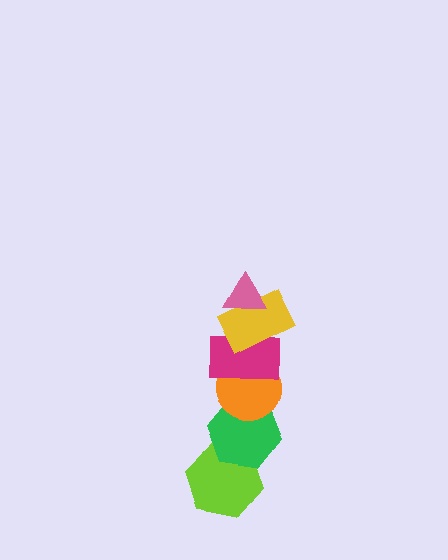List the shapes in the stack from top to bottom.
From top to bottom: the pink triangle, the yellow rectangle, the magenta rectangle, the orange circle, the green hexagon, the lime hexagon.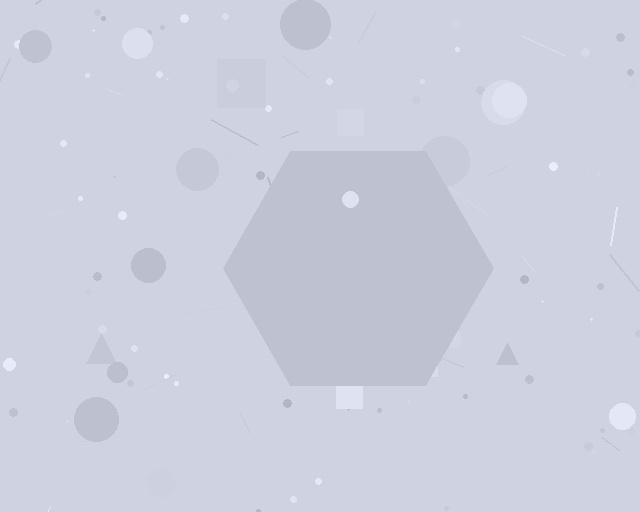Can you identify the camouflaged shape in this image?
The camouflaged shape is a hexagon.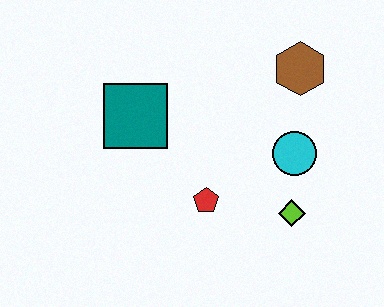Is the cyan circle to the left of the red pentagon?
No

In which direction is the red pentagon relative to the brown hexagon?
The red pentagon is below the brown hexagon.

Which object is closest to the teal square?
The red pentagon is closest to the teal square.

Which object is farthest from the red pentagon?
The brown hexagon is farthest from the red pentagon.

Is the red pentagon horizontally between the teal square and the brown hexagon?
Yes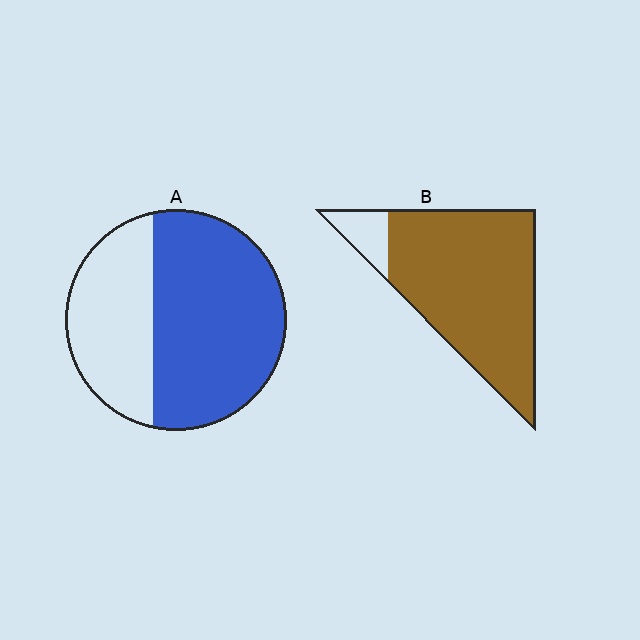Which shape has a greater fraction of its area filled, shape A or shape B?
Shape B.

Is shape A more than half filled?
Yes.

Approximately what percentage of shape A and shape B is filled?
A is approximately 65% and B is approximately 90%.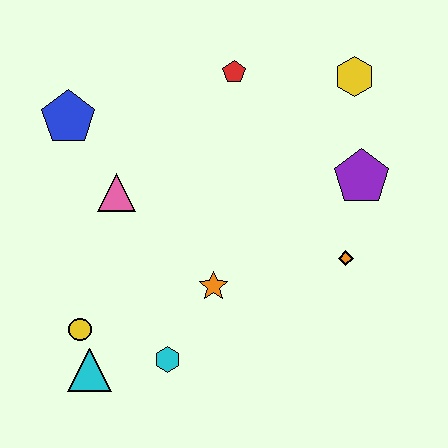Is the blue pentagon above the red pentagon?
No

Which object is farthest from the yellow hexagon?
The cyan triangle is farthest from the yellow hexagon.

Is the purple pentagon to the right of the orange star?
Yes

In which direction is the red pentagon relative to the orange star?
The red pentagon is above the orange star.